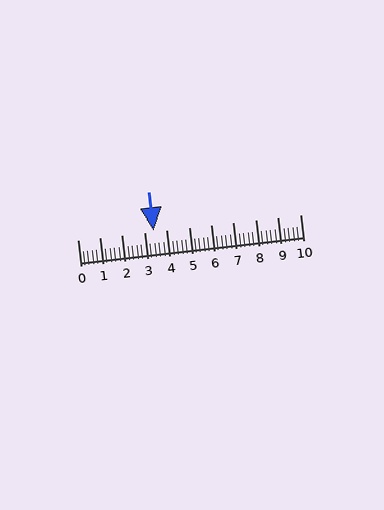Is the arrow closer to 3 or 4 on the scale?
The arrow is closer to 3.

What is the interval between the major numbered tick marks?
The major tick marks are spaced 1 units apart.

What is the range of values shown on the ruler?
The ruler shows values from 0 to 10.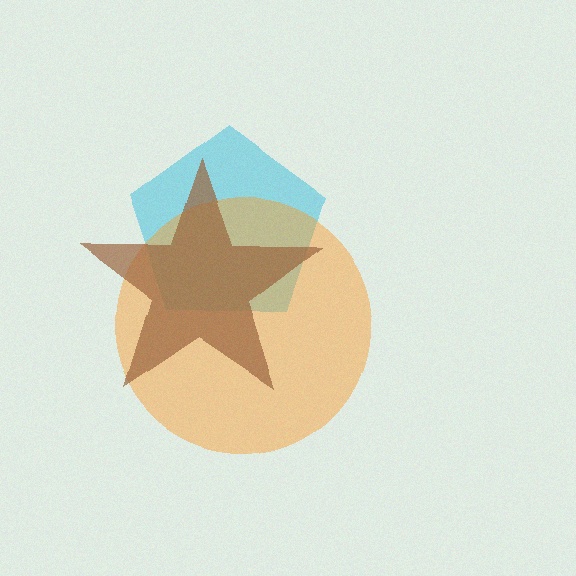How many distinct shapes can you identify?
There are 3 distinct shapes: a cyan pentagon, an orange circle, a brown star.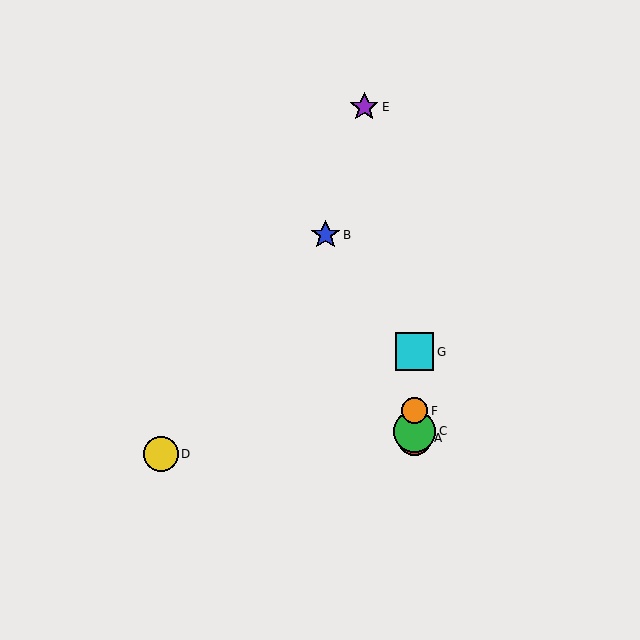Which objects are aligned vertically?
Objects A, C, F, G are aligned vertically.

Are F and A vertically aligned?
Yes, both are at x≈415.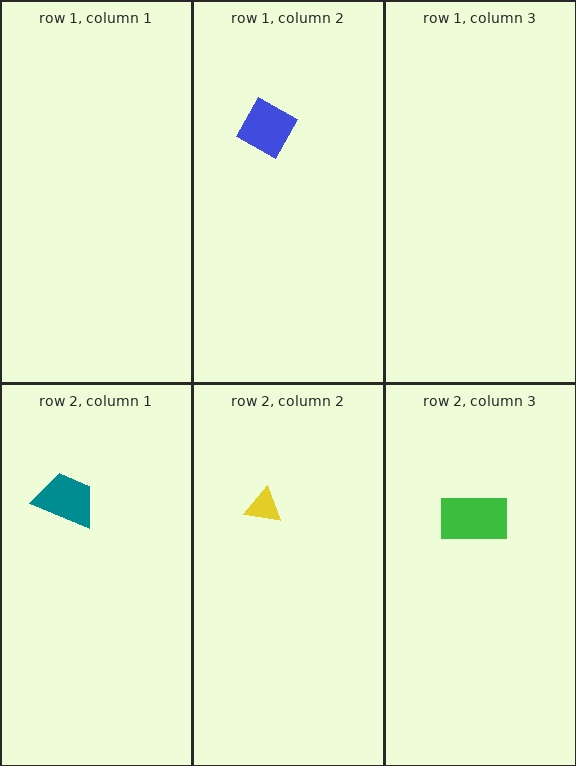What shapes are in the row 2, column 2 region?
The yellow triangle.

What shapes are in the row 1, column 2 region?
The blue square.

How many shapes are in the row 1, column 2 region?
1.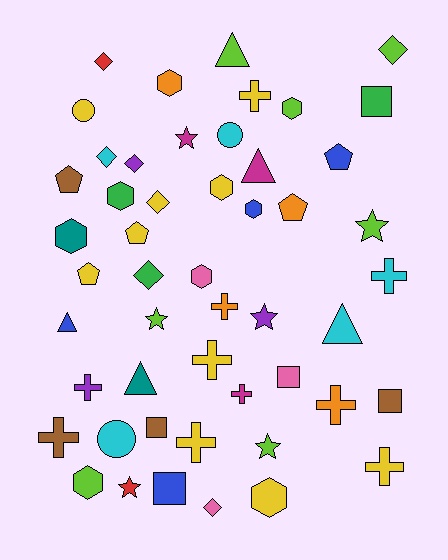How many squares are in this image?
There are 5 squares.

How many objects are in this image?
There are 50 objects.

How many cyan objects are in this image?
There are 5 cyan objects.